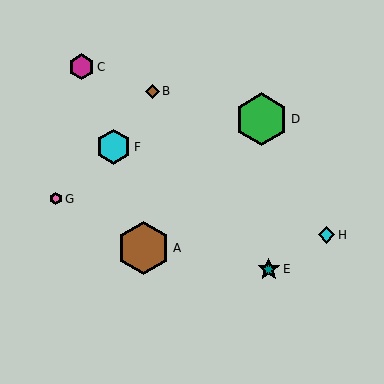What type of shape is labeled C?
Shape C is a magenta hexagon.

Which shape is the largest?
The green hexagon (labeled D) is the largest.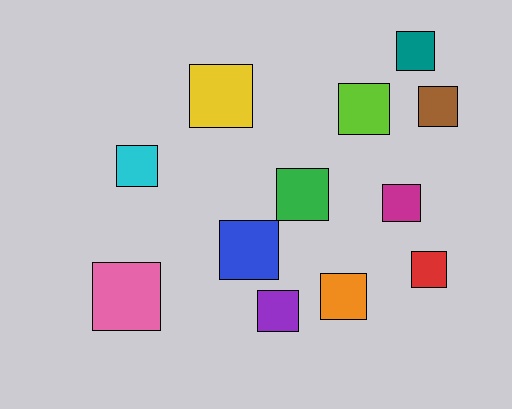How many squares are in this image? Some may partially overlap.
There are 12 squares.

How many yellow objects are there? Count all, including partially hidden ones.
There is 1 yellow object.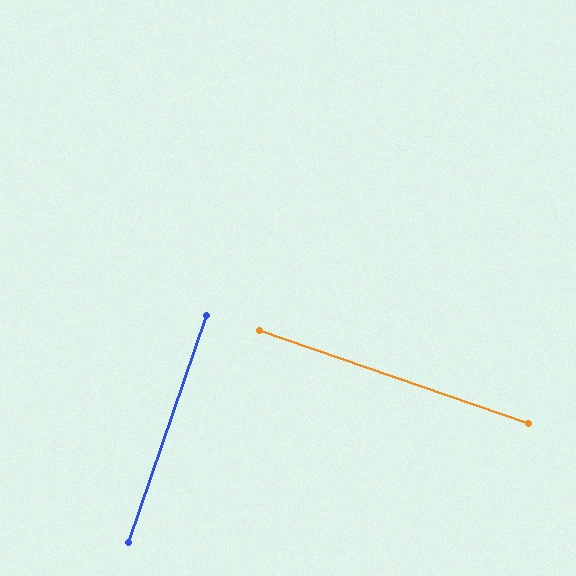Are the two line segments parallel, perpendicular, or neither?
Perpendicular — they meet at approximately 90°.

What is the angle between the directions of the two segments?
Approximately 90 degrees.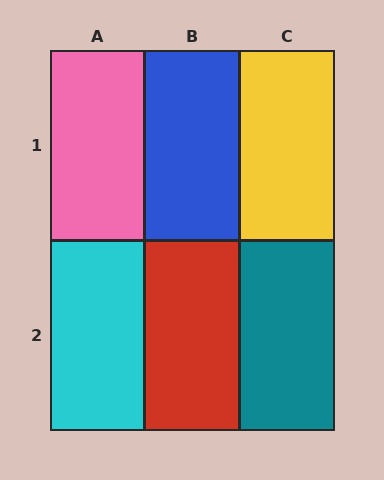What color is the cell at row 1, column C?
Yellow.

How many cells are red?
1 cell is red.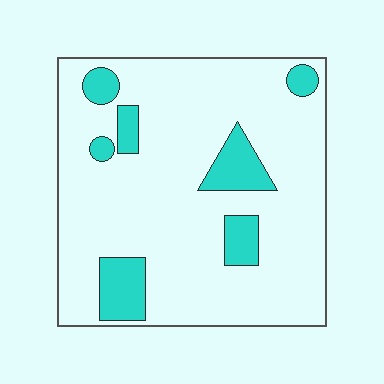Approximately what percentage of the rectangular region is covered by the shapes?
Approximately 15%.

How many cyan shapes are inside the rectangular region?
7.